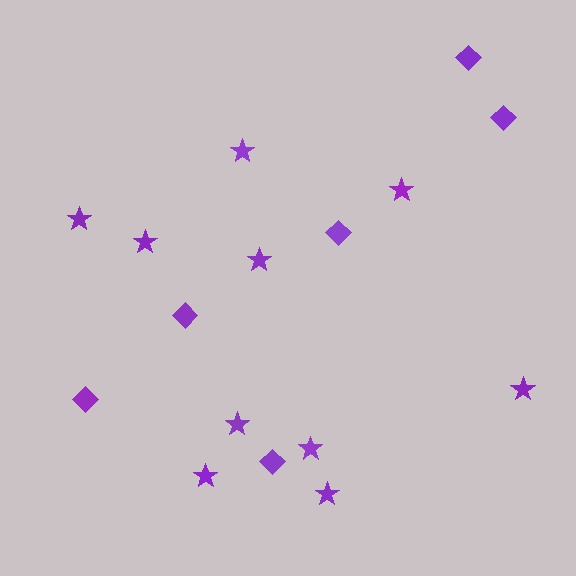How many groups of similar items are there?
There are 2 groups: one group of diamonds (6) and one group of stars (10).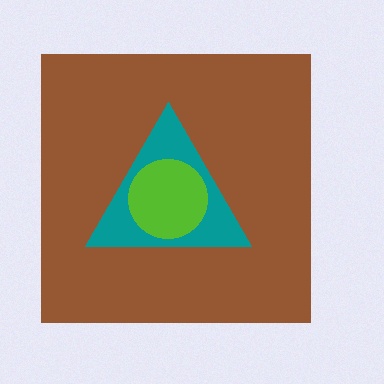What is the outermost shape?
The brown square.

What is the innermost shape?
The lime circle.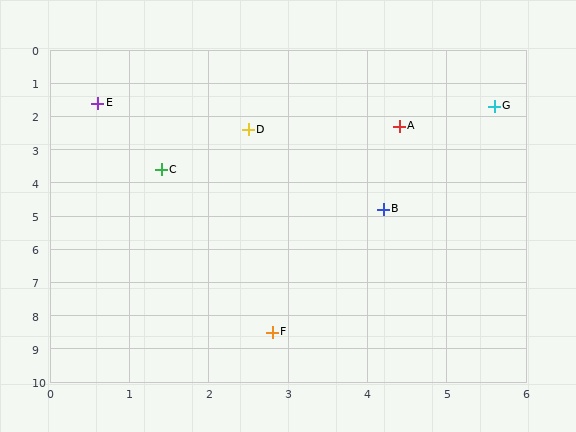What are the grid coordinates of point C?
Point C is at approximately (1.4, 3.6).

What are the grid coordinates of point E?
Point E is at approximately (0.6, 1.6).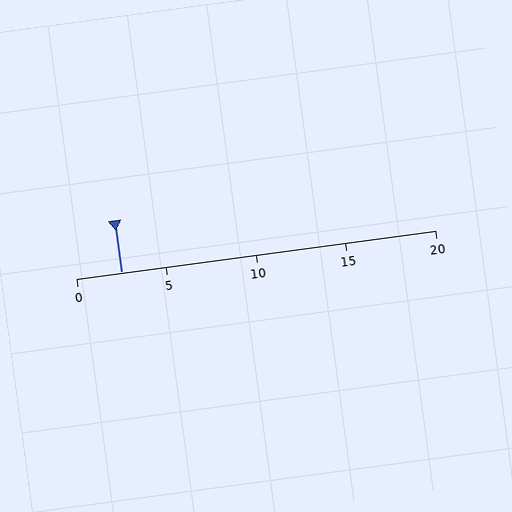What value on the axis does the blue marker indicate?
The marker indicates approximately 2.5.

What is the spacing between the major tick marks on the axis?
The major ticks are spaced 5 apart.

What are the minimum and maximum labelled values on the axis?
The axis runs from 0 to 20.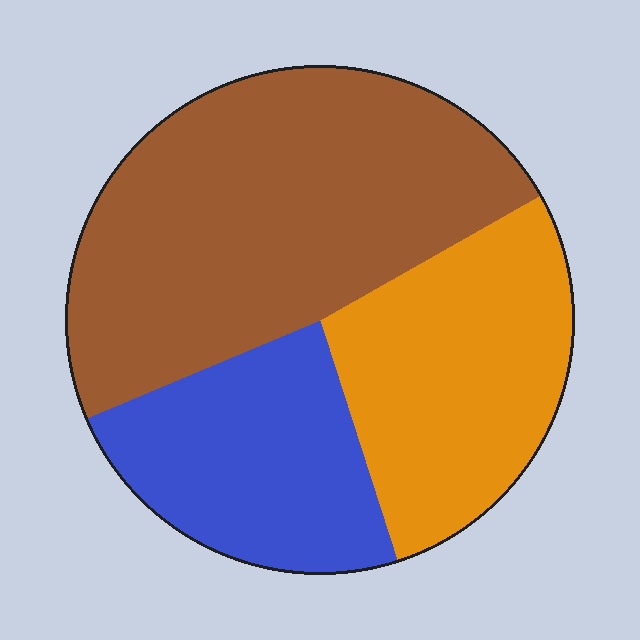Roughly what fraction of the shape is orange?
Orange covers roughly 30% of the shape.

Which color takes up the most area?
Brown, at roughly 50%.